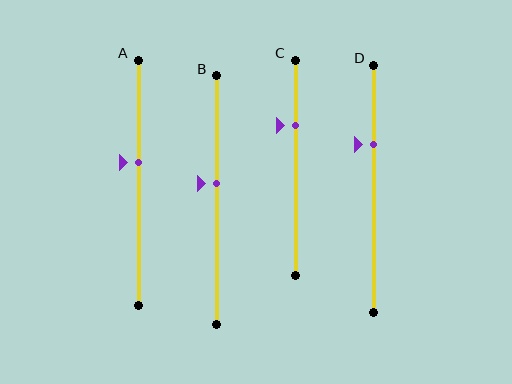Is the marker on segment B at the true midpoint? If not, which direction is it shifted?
No, the marker on segment B is shifted upward by about 6% of the segment length.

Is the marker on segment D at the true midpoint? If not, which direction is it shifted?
No, the marker on segment D is shifted upward by about 18% of the segment length.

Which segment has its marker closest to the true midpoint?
Segment B has its marker closest to the true midpoint.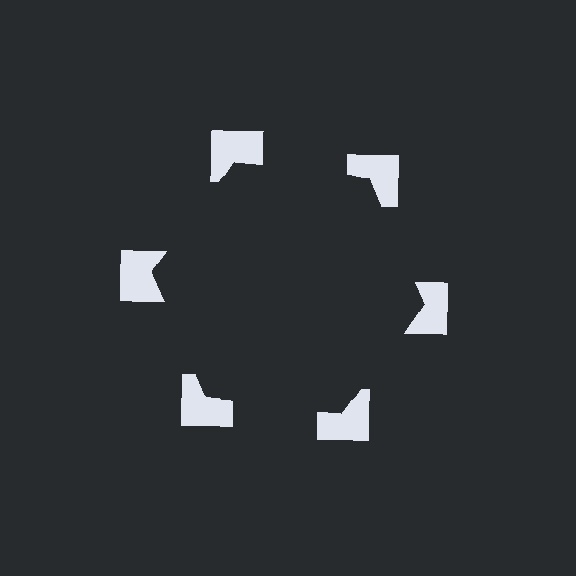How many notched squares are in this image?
There are 6 — one at each vertex of the illusory hexagon.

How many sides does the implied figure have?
6 sides.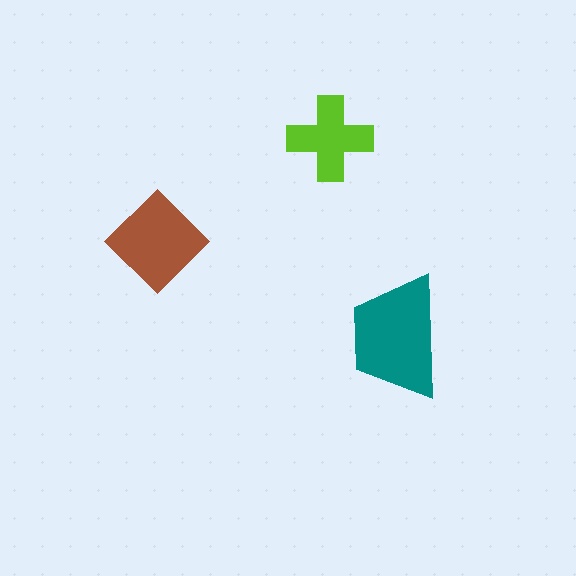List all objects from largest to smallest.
The teal trapezoid, the brown diamond, the lime cross.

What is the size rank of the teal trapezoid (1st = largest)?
1st.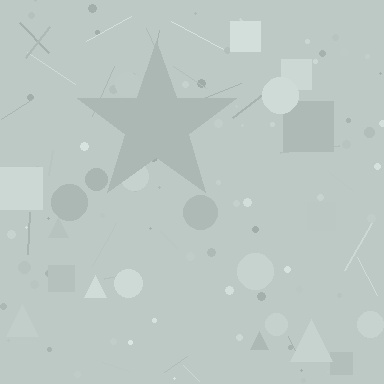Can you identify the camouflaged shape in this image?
The camouflaged shape is a star.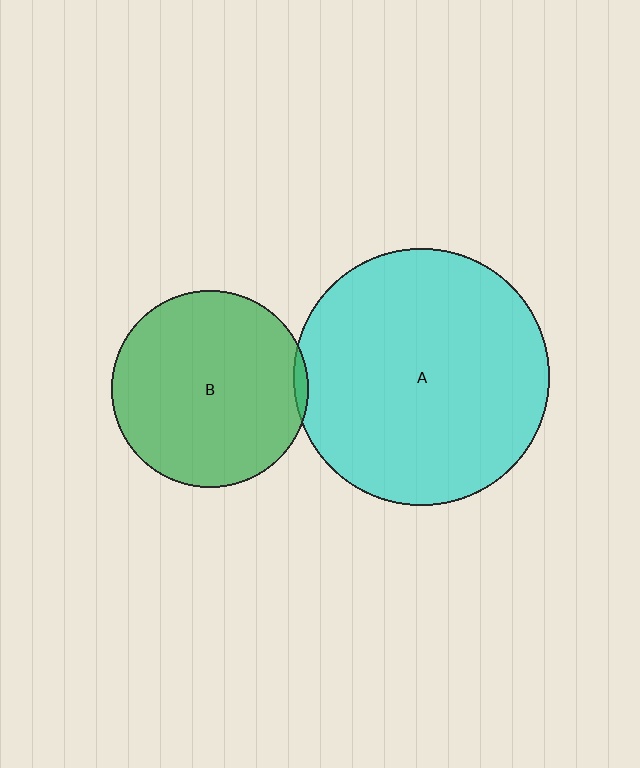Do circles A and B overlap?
Yes.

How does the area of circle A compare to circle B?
Approximately 1.7 times.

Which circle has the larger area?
Circle A (cyan).